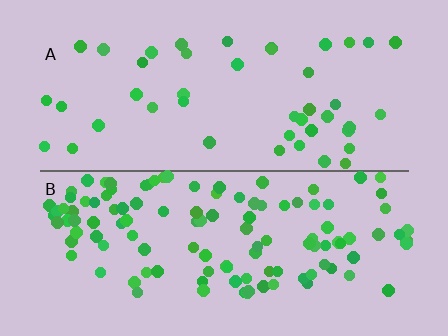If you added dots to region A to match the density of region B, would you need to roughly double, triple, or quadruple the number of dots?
Approximately triple.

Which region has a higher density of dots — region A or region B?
B (the bottom).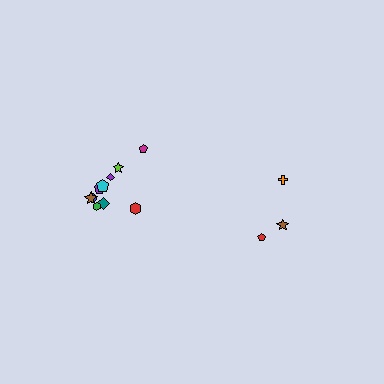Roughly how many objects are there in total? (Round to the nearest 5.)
Roughly 15 objects in total.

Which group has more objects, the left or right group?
The left group.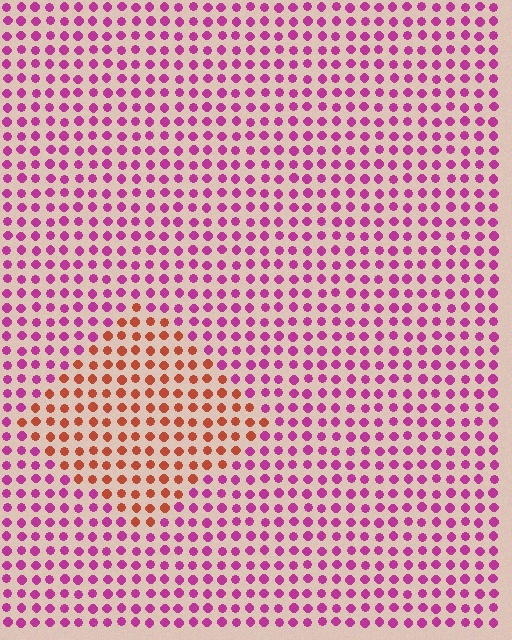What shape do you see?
I see a diamond.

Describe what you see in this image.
The image is filled with small magenta elements in a uniform arrangement. A diamond-shaped region is visible where the elements are tinted to a slightly different hue, forming a subtle color boundary.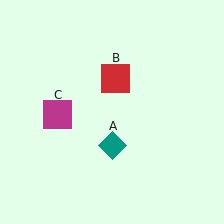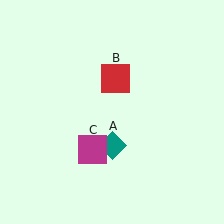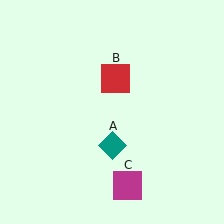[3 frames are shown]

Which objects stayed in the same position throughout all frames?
Teal diamond (object A) and red square (object B) remained stationary.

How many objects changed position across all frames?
1 object changed position: magenta square (object C).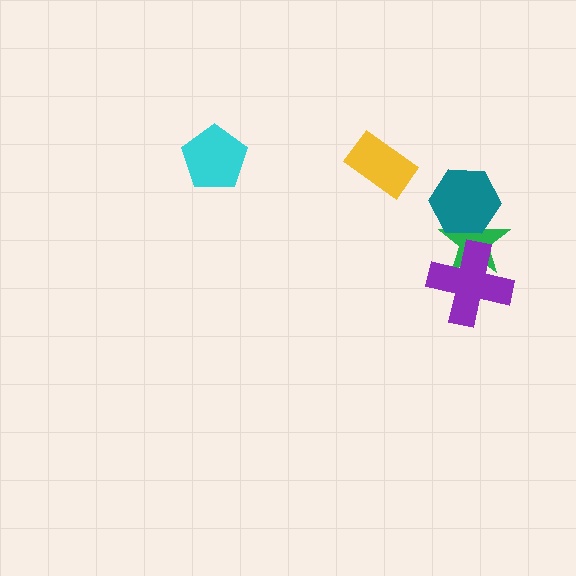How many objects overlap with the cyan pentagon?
0 objects overlap with the cyan pentagon.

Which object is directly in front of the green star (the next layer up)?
The purple cross is directly in front of the green star.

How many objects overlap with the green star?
2 objects overlap with the green star.